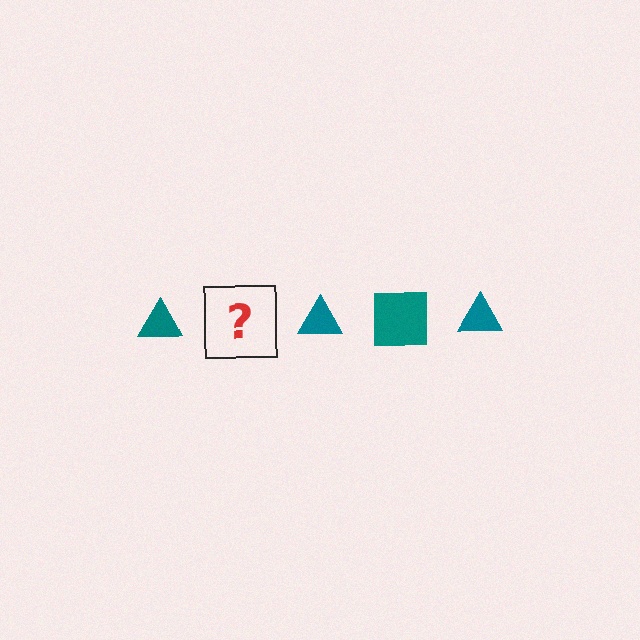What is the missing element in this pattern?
The missing element is a teal square.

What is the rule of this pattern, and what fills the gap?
The rule is that the pattern cycles through triangle, square shapes in teal. The gap should be filled with a teal square.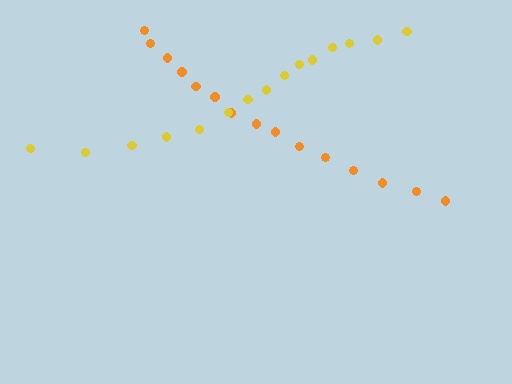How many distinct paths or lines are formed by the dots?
There are 2 distinct paths.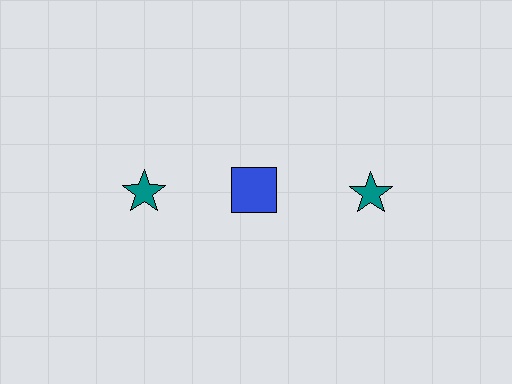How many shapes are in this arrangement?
There are 3 shapes arranged in a grid pattern.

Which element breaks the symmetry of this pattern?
The blue square in the top row, second from left column breaks the symmetry. All other shapes are teal stars.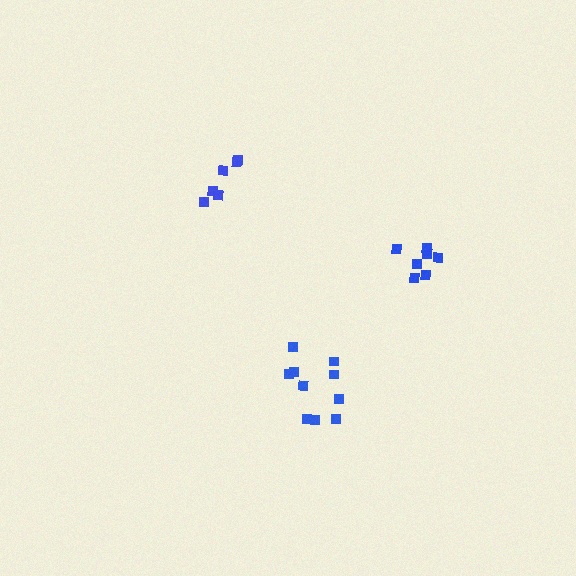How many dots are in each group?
Group 1: 10 dots, Group 2: 6 dots, Group 3: 7 dots (23 total).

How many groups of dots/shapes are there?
There are 3 groups.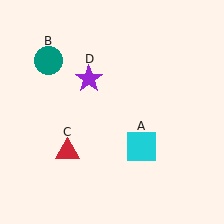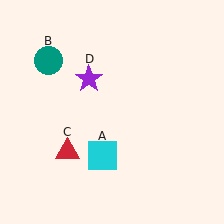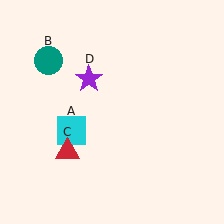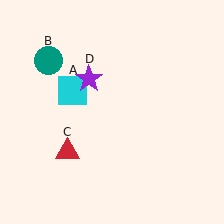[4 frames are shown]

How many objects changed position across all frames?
1 object changed position: cyan square (object A).